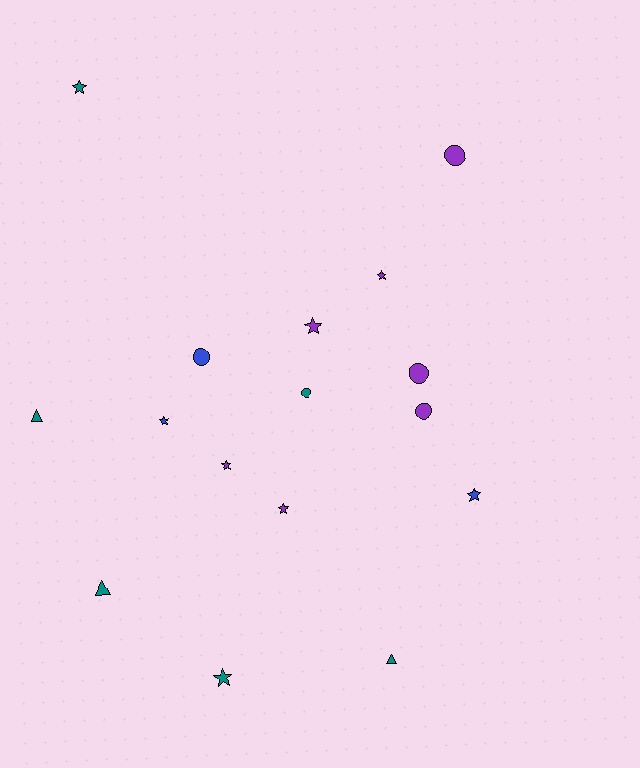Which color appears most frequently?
Purple, with 7 objects.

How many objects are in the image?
There are 16 objects.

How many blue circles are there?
There is 1 blue circle.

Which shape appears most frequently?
Star, with 8 objects.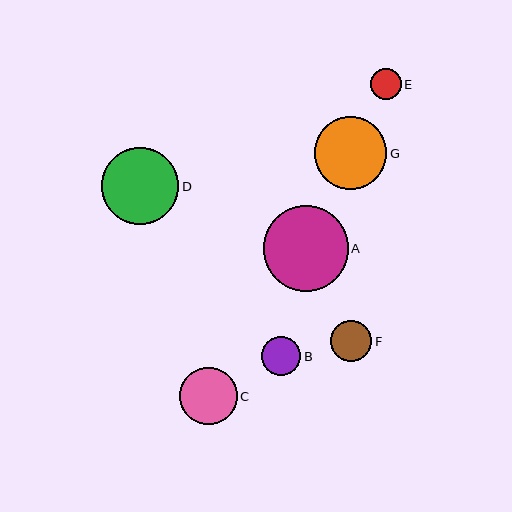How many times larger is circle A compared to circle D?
Circle A is approximately 1.1 times the size of circle D.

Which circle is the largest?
Circle A is the largest with a size of approximately 85 pixels.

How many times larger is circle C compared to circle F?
Circle C is approximately 1.4 times the size of circle F.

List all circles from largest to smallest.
From largest to smallest: A, D, G, C, F, B, E.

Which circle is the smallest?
Circle E is the smallest with a size of approximately 31 pixels.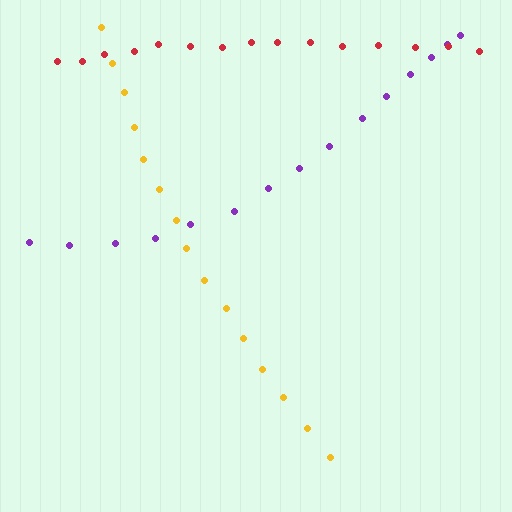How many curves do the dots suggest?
There are 3 distinct paths.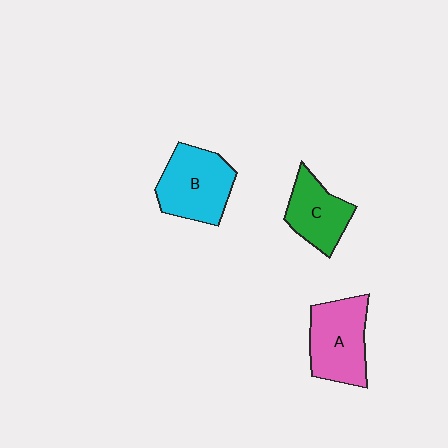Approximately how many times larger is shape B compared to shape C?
Approximately 1.3 times.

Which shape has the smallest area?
Shape C (green).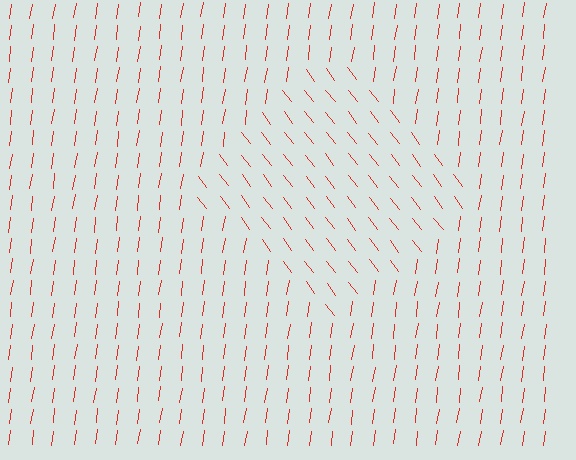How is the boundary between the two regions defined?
The boundary is defined purely by a change in line orientation (approximately 45 degrees difference). All lines are the same color and thickness.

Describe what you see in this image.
The image is filled with small red line segments. A diamond region in the image has lines oriented differently from the surrounding lines, creating a visible texture boundary.